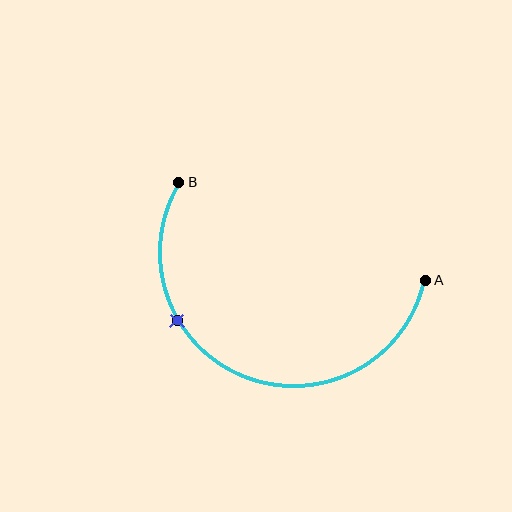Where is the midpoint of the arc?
The arc midpoint is the point on the curve farthest from the straight line joining A and B. It sits below that line.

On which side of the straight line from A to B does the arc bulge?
The arc bulges below the straight line connecting A and B.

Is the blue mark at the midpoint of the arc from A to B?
No. The blue mark lies on the arc but is closer to endpoint B. The arc midpoint would be at the point on the curve equidistant along the arc from both A and B.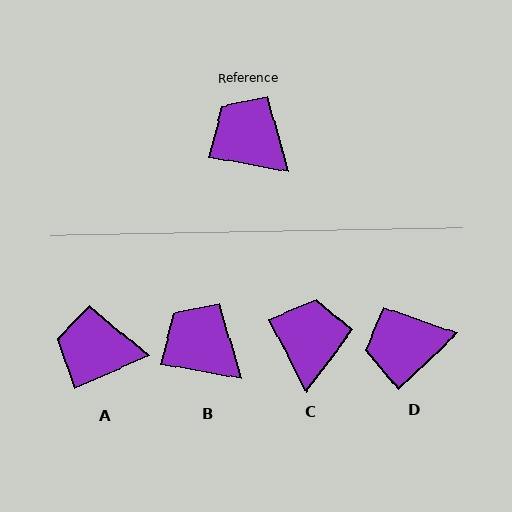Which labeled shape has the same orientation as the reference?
B.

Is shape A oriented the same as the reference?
No, it is off by about 34 degrees.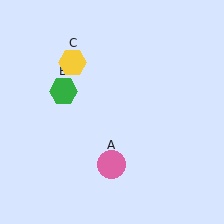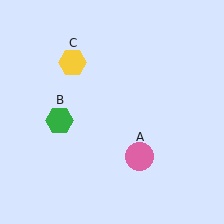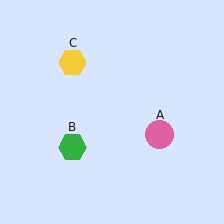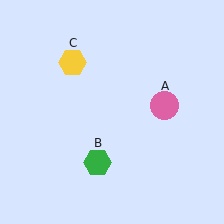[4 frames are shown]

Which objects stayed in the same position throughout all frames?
Yellow hexagon (object C) remained stationary.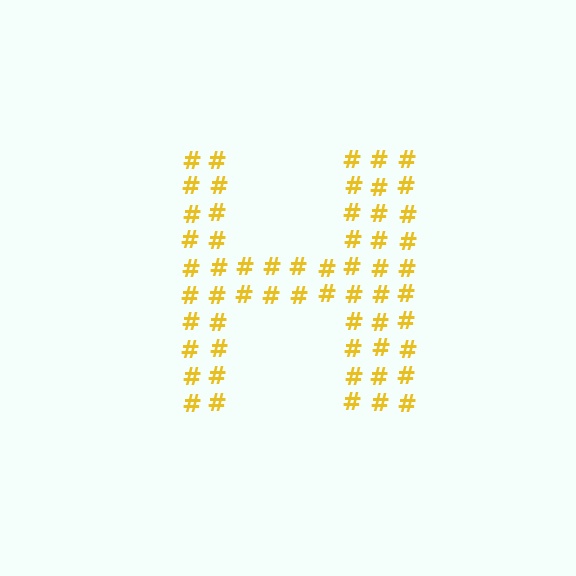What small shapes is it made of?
It is made of small hash symbols.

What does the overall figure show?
The overall figure shows the letter H.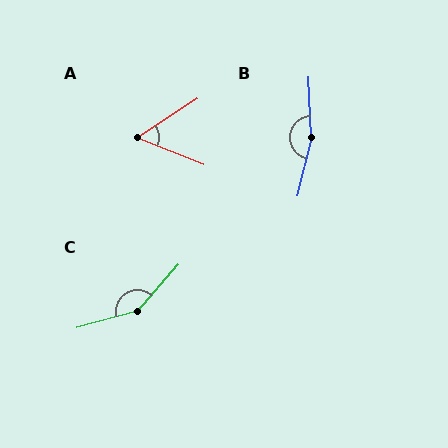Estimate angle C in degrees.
Approximately 146 degrees.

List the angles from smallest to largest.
A (55°), C (146°), B (163°).